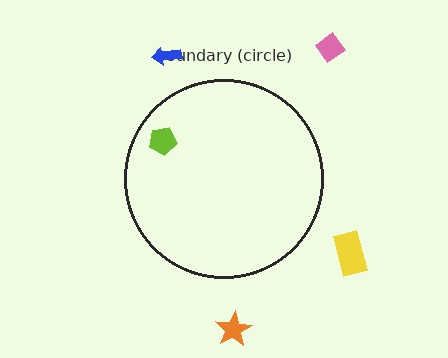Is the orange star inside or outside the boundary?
Outside.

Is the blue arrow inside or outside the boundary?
Outside.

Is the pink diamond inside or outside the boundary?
Outside.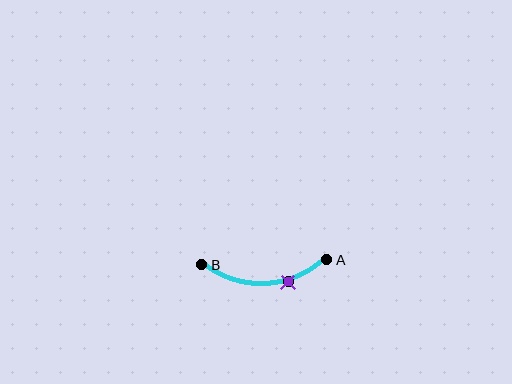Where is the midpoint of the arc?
The arc midpoint is the point on the curve farthest from the straight line joining A and B. It sits below that line.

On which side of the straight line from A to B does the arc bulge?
The arc bulges below the straight line connecting A and B.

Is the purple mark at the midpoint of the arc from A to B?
No. The purple mark lies on the arc but is closer to endpoint A. The arc midpoint would be at the point on the curve equidistant along the arc from both A and B.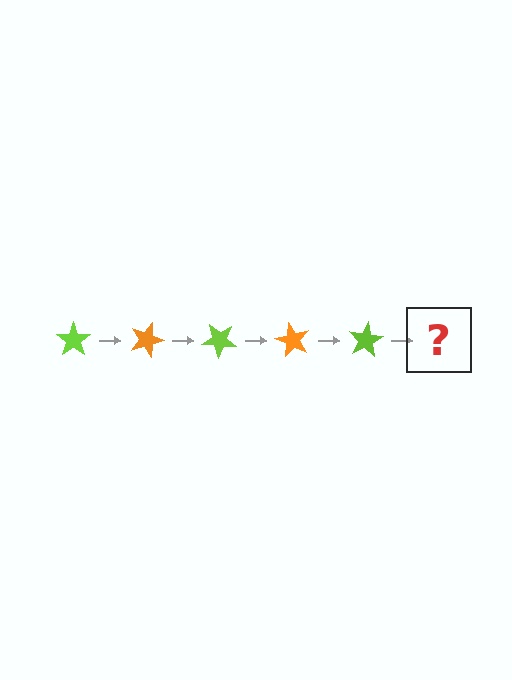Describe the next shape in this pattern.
It should be an orange star, rotated 100 degrees from the start.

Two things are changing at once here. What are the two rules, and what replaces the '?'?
The two rules are that it rotates 20 degrees each step and the color cycles through lime and orange. The '?' should be an orange star, rotated 100 degrees from the start.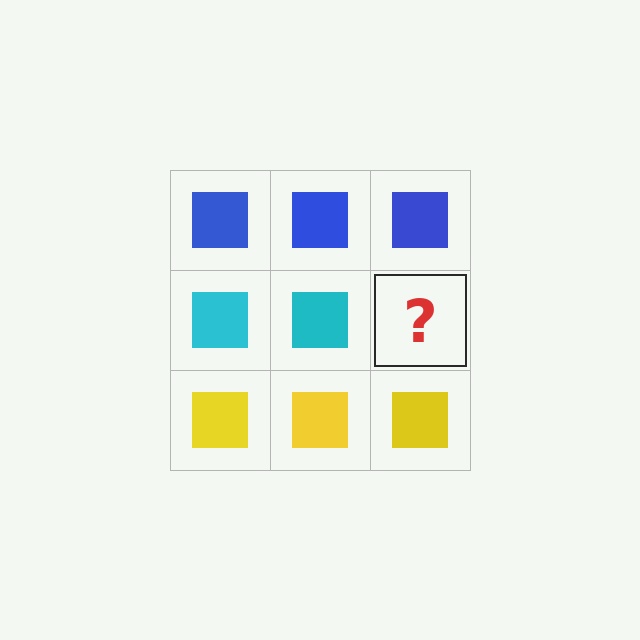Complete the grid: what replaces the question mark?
The question mark should be replaced with a cyan square.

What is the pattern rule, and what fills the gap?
The rule is that each row has a consistent color. The gap should be filled with a cyan square.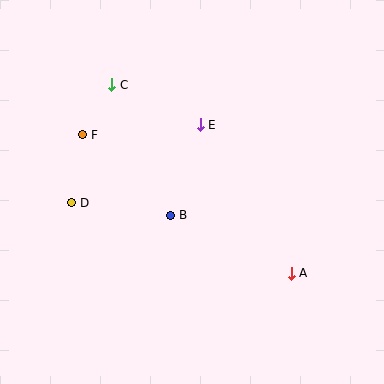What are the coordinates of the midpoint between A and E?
The midpoint between A and E is at (246, 199).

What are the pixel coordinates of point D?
Point D is at (72, 203).